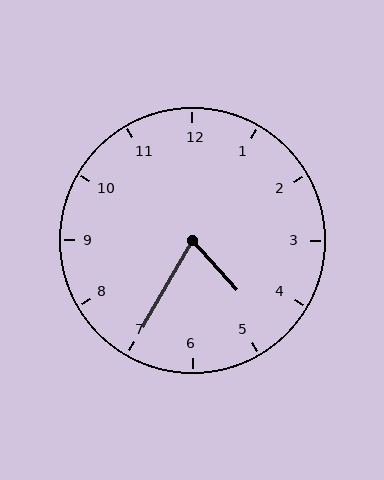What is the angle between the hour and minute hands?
Approximately 72 degrees.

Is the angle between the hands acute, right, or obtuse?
It is acute.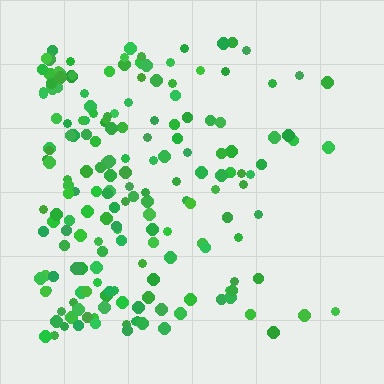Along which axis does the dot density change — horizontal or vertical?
Horizontal.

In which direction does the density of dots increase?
From right to left, with the left side densest.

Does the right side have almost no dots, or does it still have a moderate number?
Still a moderate number, just noticeably fewer than the left.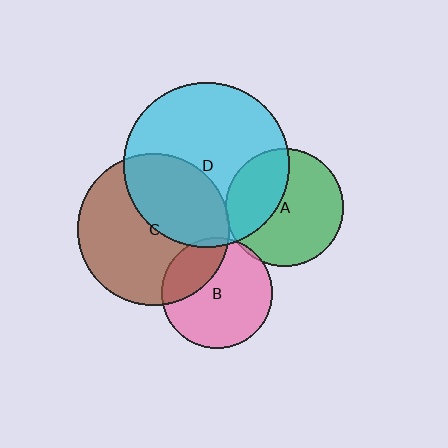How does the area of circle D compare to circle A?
Approximately 2.0 times.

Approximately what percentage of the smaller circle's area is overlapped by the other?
Approximately 35%.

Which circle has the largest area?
Circle D (cyan).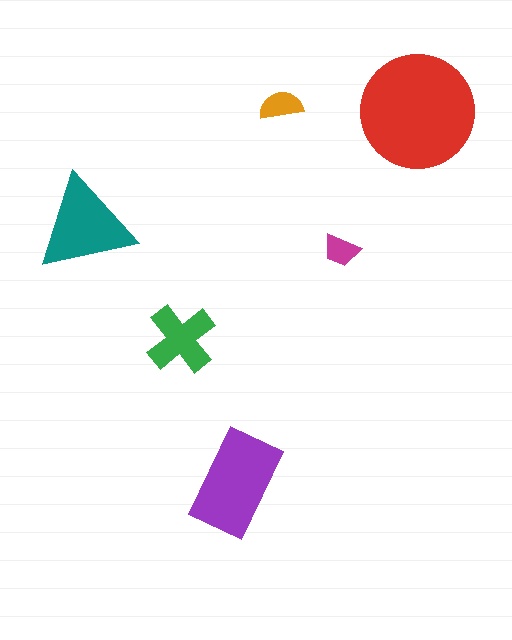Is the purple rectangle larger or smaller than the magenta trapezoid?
Larger.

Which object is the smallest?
The magenta trapezoid.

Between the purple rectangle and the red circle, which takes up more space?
The red circle.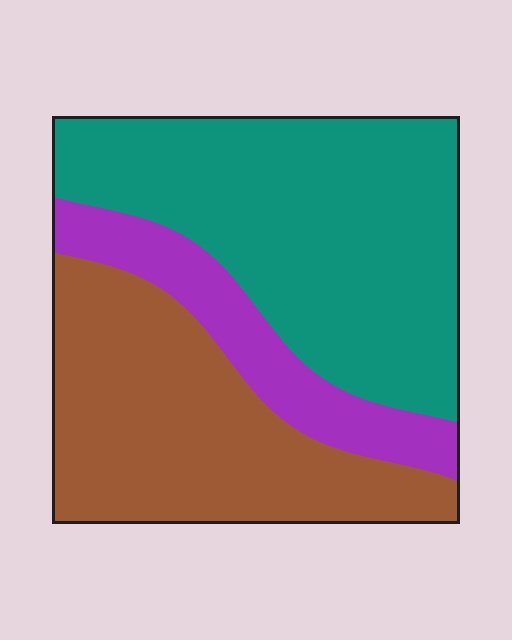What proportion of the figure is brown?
Brown covers roughly 35% of the figure.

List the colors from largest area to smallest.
From largest to smallest: teal, brown, purple.